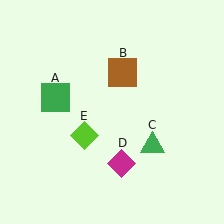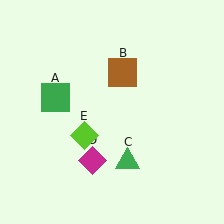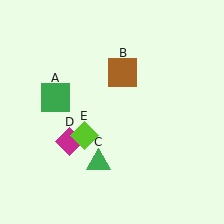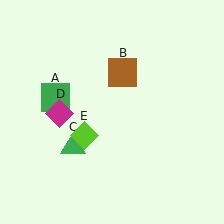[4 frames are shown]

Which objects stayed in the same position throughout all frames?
Green square (object A) and brown square (object B) and lime diamond (object E) remained stationary.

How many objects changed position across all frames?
2 objects changed position: green triangle (object C), magenta diamond (object D).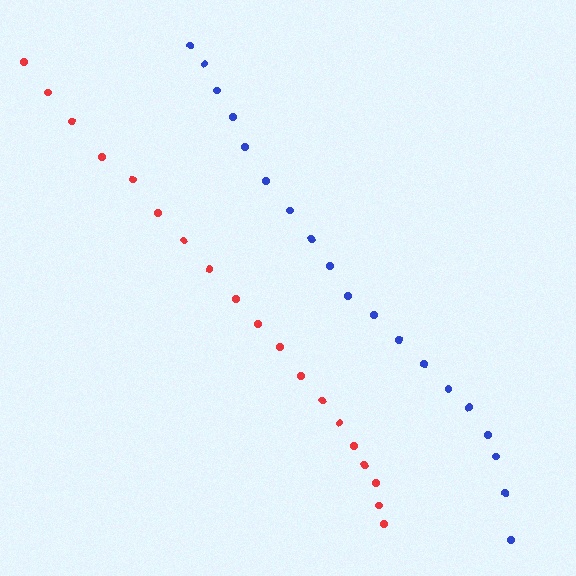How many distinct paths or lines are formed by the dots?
There are 2 distinct paths.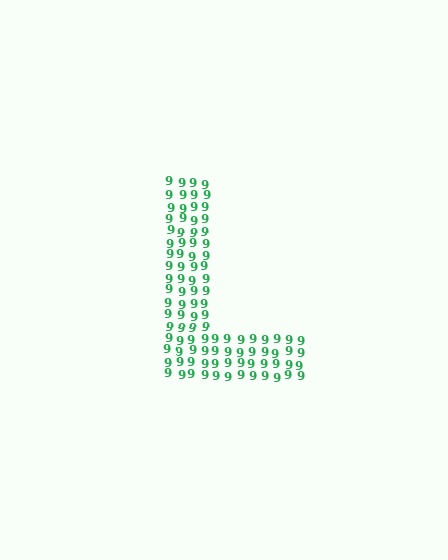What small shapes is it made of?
It is made of small digit 9's.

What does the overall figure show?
The overall figure shows the letter L.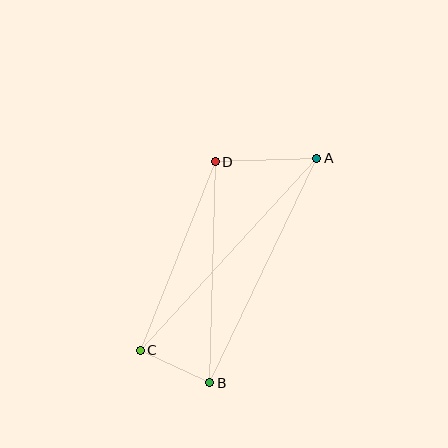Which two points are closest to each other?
Points B and C are closest to each other.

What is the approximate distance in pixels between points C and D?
The distance between C and D is approximately 203 pixels.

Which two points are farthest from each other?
Points A and C are farthest from each other.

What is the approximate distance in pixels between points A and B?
The distance between A and B is approximately 249 pixels.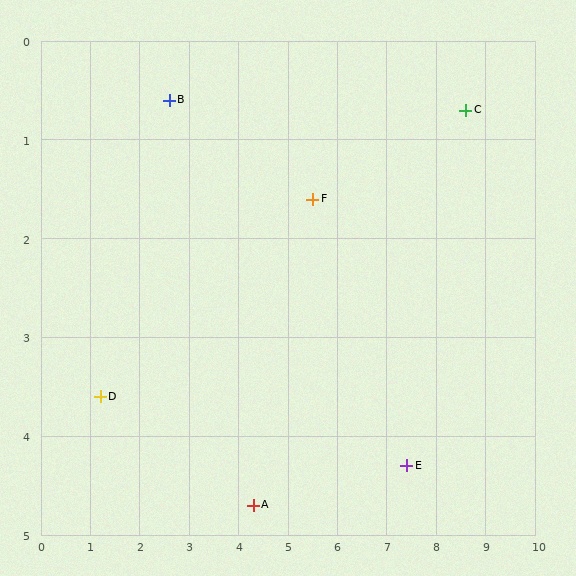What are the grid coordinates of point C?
Point C is at approximately (8.6, 0.7).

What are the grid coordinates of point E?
Point E is at approximately (7.4, 4.3).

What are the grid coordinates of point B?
Point B is at approximately (2.6, 0.6).